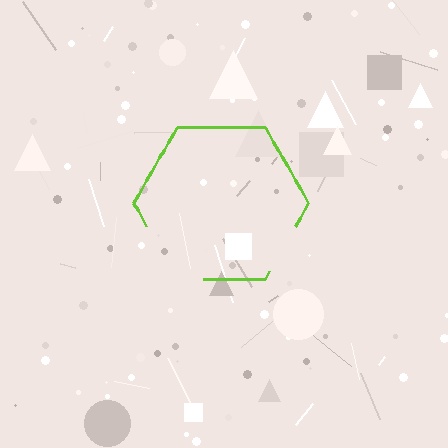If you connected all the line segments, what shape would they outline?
They would outline a hexagon.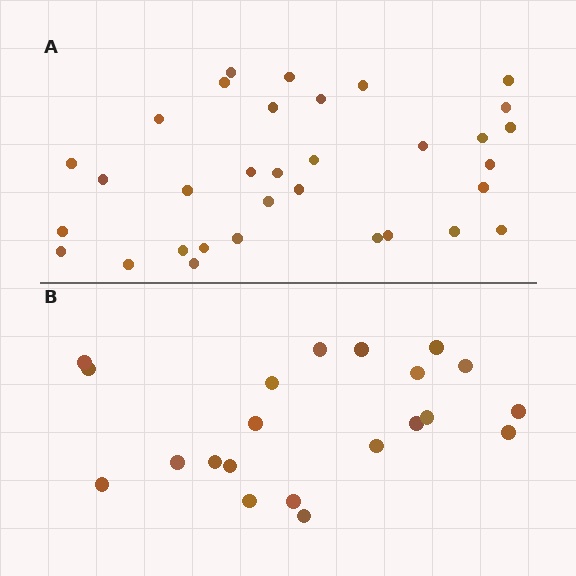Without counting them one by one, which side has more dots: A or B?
Region A (the top region) has more dots.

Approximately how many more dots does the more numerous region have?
Region A has roughly 12 or so more dots than region B.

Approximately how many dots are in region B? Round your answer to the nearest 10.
About 20 dots. (The exact count is 21, which rounds to 20.)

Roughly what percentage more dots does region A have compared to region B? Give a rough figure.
About 55% more.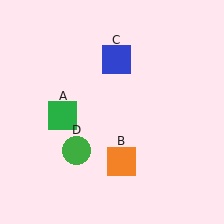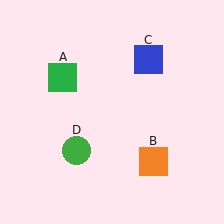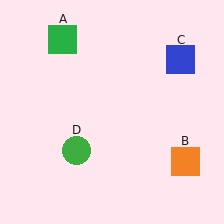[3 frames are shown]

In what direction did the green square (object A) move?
The green square (object A) moved up.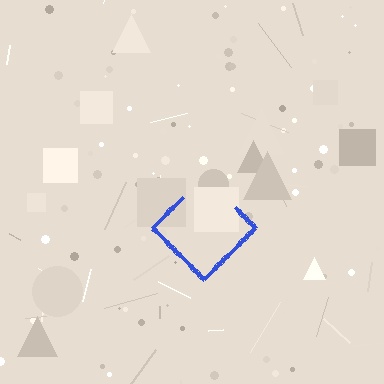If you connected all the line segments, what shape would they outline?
They would outline a diamond.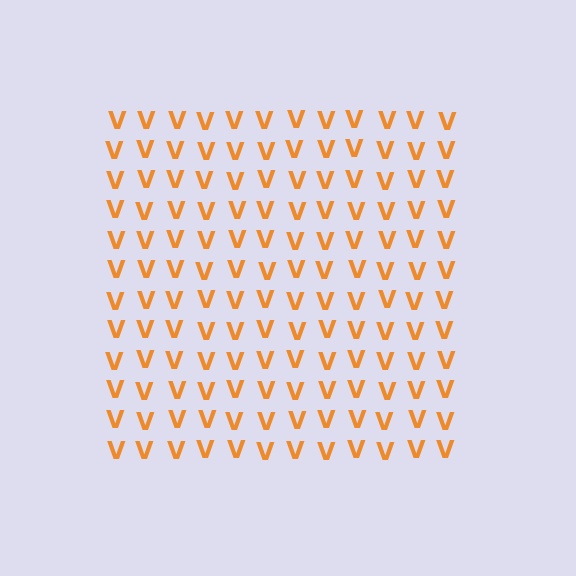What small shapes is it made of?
It is made of small letter V's.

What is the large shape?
The large shape is a square.